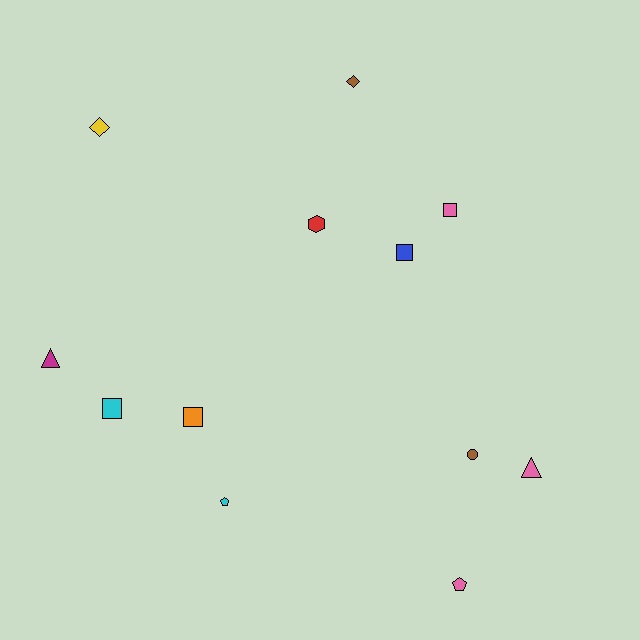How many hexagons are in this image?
There is 1 hexagon.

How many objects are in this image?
There are 12 objects.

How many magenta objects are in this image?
There is 1 magenta object.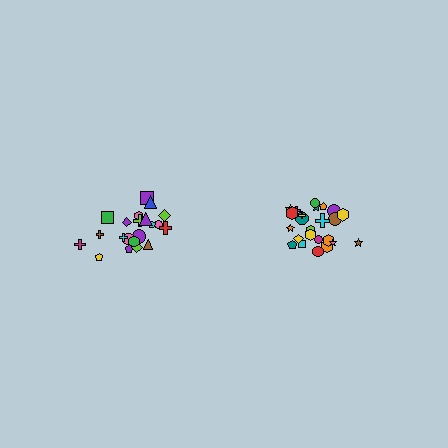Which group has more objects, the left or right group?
The right group.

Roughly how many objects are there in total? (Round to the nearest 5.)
Roughly 45 objects in total.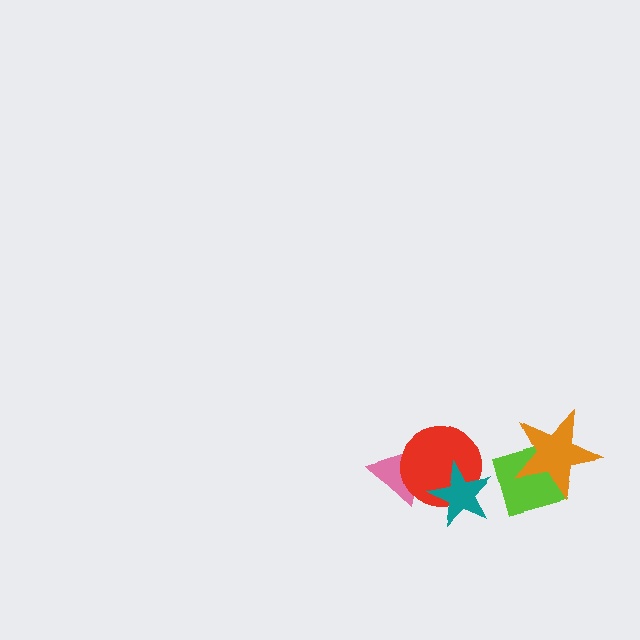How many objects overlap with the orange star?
1 object overlaps with the orange star.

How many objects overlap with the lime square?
1 object overlaps with the lime square.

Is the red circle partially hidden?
Yes, it is partially covered by another shape.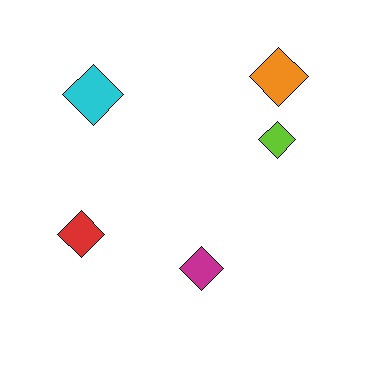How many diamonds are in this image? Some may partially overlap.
There are 5 diamonds.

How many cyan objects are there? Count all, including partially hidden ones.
There is 1 cyan object.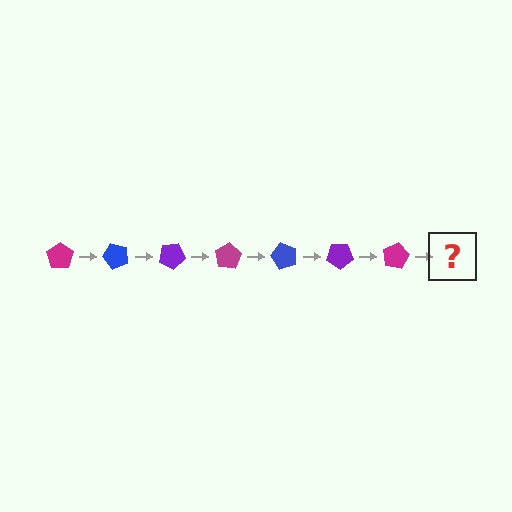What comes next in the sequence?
The next element should be a blue pentagon, rotated 350 degrees from the start.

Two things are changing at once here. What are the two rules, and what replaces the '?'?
The two rules are that it rotates 50 degrees each step and the color cycles through magenta, blue, and purple. The '?' should be a blue pentagon, rotated 350 degrees from the start.